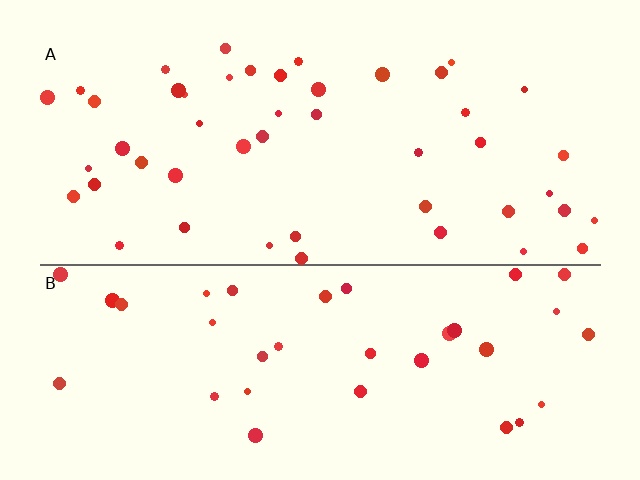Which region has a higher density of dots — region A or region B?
A (the top).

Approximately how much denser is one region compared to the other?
Approximately 1.3× — region A over region B.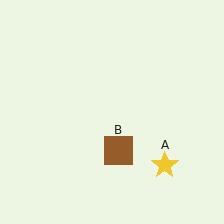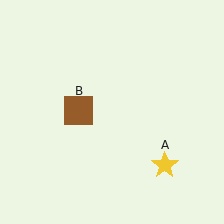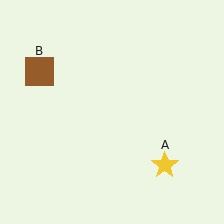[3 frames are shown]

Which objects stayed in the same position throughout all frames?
Yellow star (object A) remained stationary.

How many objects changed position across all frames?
1 object changed position: brown square (object B).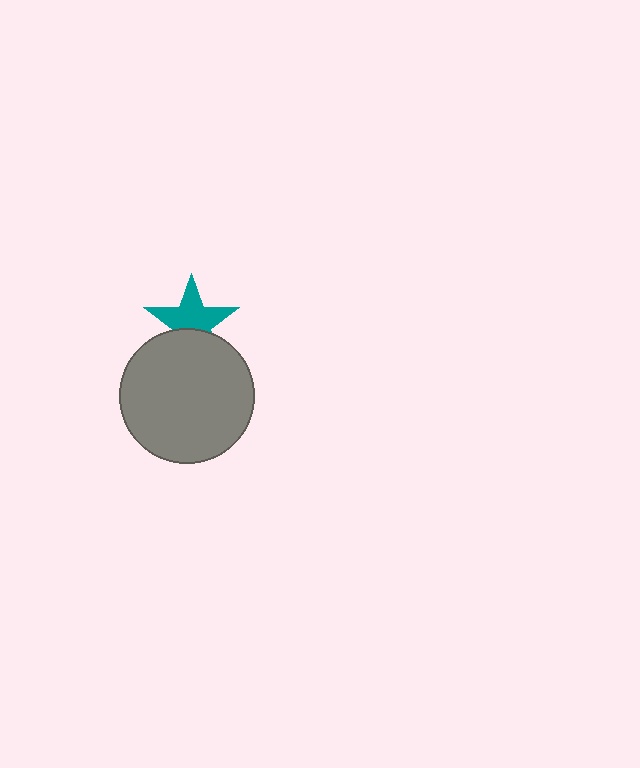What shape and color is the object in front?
The object in front is a gray circle.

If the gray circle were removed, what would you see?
You would see the complete teal star.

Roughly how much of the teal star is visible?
About half of it is visible (roughly 62%).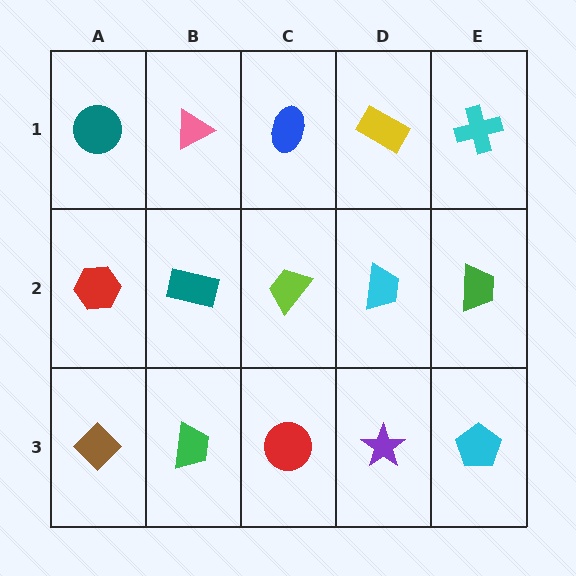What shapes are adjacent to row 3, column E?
A green trapezoid (row 2, column E), a purple star (row 3, column D).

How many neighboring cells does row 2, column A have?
3.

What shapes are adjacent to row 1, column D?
A cyan trapezoid (row 2, column D), a blue ellipse (row 1, column C), a cyan cross (row 1, column E).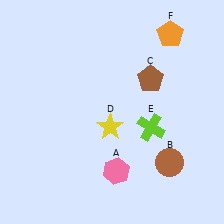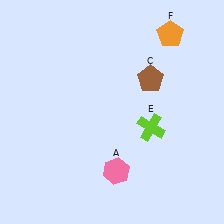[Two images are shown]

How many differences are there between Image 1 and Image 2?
There are 2 differences between the two images.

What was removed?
The brown circle (B), the yellow star (D) were removed in Image 2.